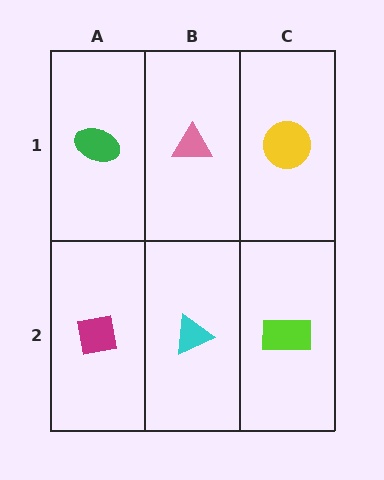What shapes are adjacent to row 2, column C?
A yellow circle (row 1, column C), a cyan triangle (row 2, column B).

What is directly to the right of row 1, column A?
A pink triangle.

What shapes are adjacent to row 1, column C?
A lime rectangle (row 2, column C), a pink triangle (row 1, column B).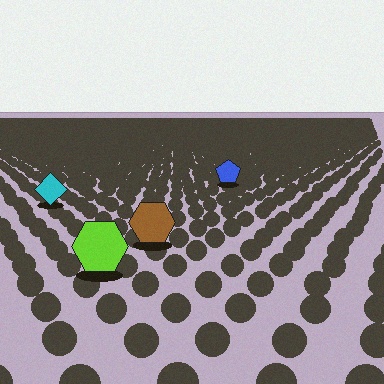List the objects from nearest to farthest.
From nearest to farthest: the lime hexagon, the brown hexagon, the cyan diamond, the blue pentagon.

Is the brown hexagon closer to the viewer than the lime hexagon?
No. The lime hexagon is closer — you can tell from the texture gradient: the ground texture is coarser near it.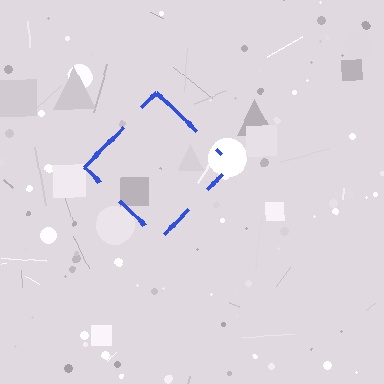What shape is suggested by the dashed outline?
The dashed outline suggests a diamond.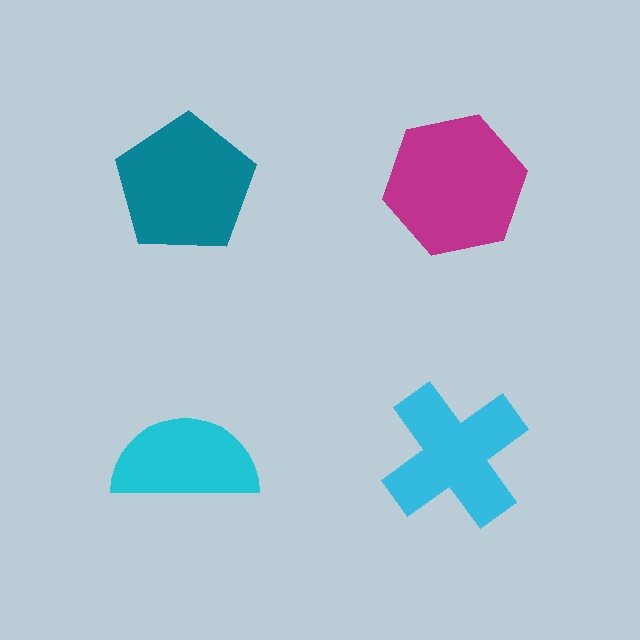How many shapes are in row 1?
2 shapes.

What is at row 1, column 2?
A magenta hexagon.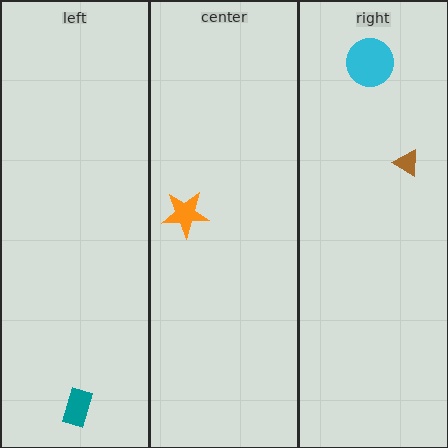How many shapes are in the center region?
1.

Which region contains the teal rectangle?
The left region.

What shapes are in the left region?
The teal rectangle.